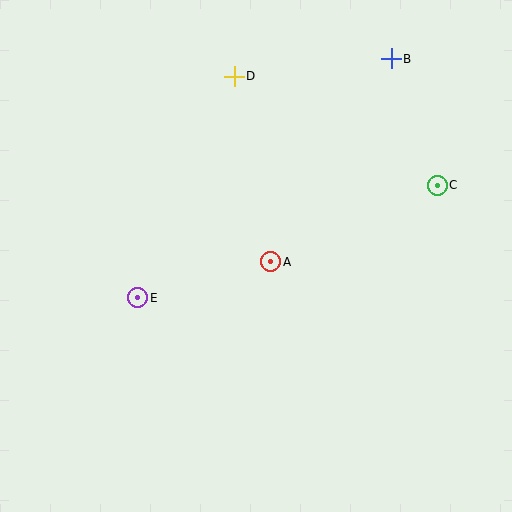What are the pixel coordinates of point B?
Point B is at (391, 59).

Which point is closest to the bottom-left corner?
Point E is closest to the bottom-left corner.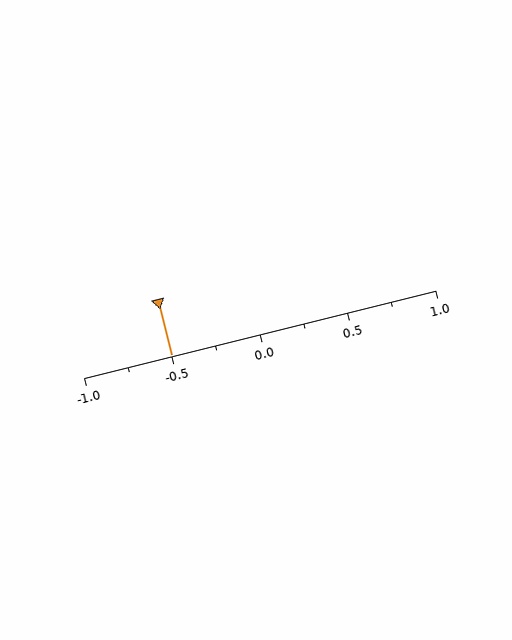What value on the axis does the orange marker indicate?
The marker indicates approximately -0.5.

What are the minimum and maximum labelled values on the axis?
The axis runs from -1.0 to 1.0.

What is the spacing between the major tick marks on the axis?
The major ticks are spaced 0.5 apart.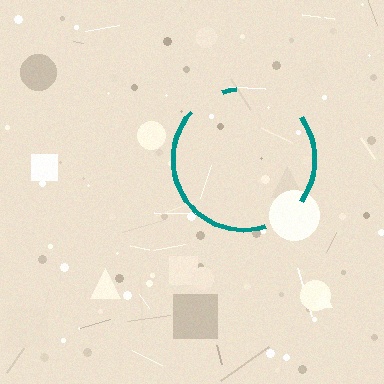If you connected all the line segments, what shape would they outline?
They would outline a circle.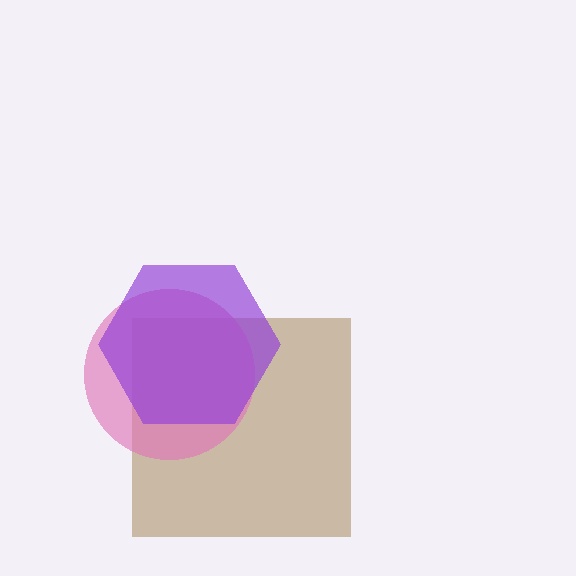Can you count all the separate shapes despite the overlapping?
Yes, there are 3 separate shapes.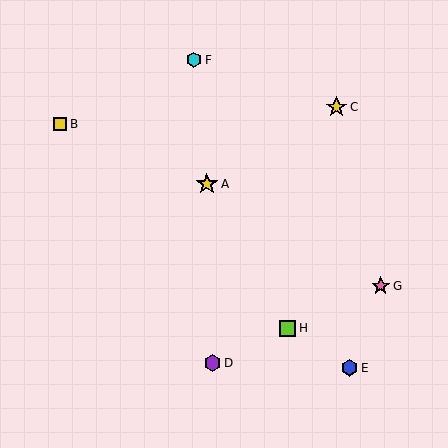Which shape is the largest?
The yellow star (labeled A) is the largest.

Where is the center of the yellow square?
The center of the yellow square is at (60, 124).